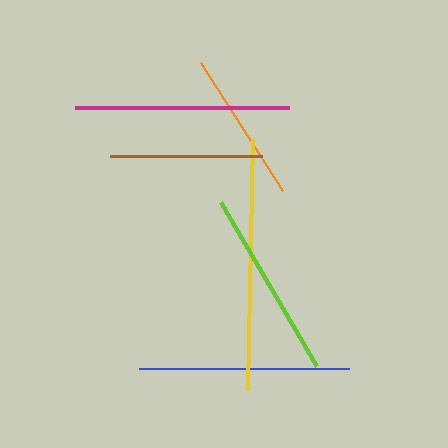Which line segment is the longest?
The yellow line is the longest at approximately 251 pixels.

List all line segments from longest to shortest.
From longest to shortest: yellow, magenta, blue, lime, orange, brown.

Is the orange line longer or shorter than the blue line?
The blue line is longer than the orange line.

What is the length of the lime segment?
The lime segment is approximately 190 pixels long.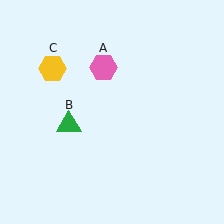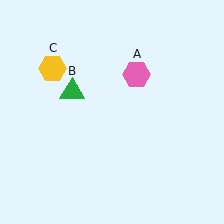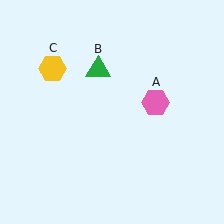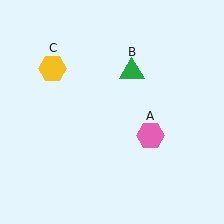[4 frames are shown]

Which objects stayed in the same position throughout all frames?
Yellow hexagon (object C) remained stationary.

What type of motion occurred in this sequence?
The pink hexagon (object A), green triangle (object B) rotated clockwise around the center of the scene.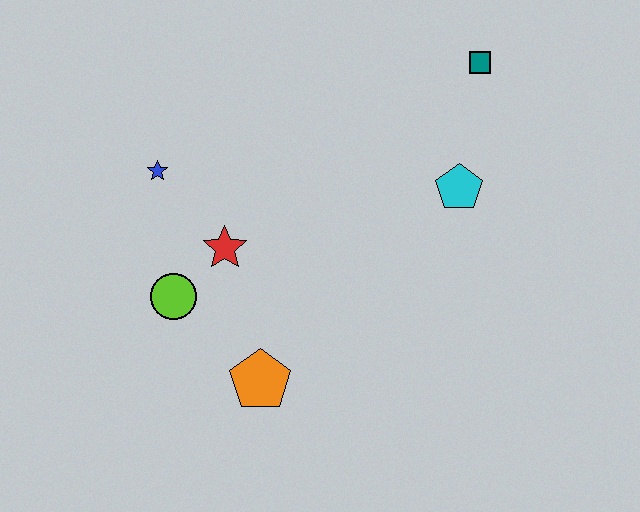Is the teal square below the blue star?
No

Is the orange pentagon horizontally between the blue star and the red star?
No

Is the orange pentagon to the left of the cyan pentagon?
Yes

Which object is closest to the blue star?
The red star is closest to the blue star.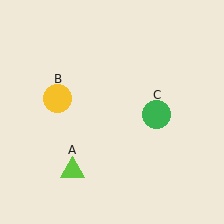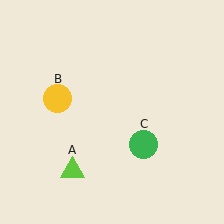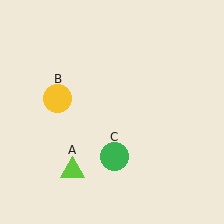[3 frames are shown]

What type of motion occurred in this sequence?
The green circle (object C) rotated clockwise around the center of the scene.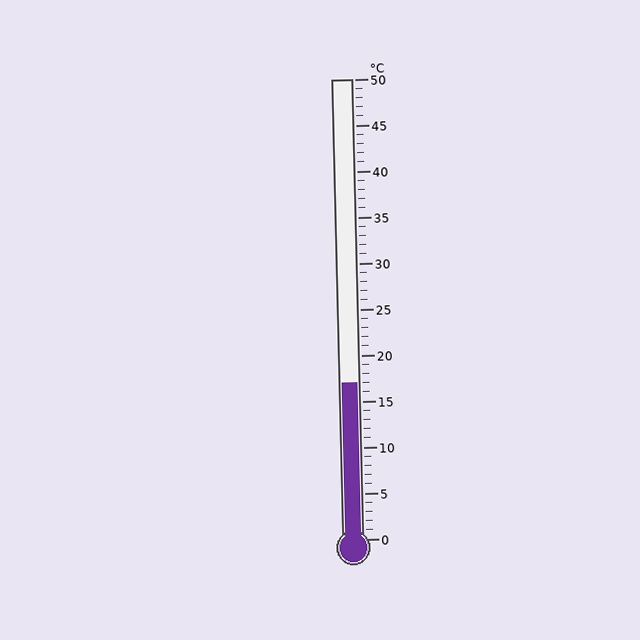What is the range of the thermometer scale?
The thermometer scale ranges from 0°C to 50°C.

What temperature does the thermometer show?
The thermometer shows approximately 17°C.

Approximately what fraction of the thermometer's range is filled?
The thermometer is filled to approximately 35% of its range.